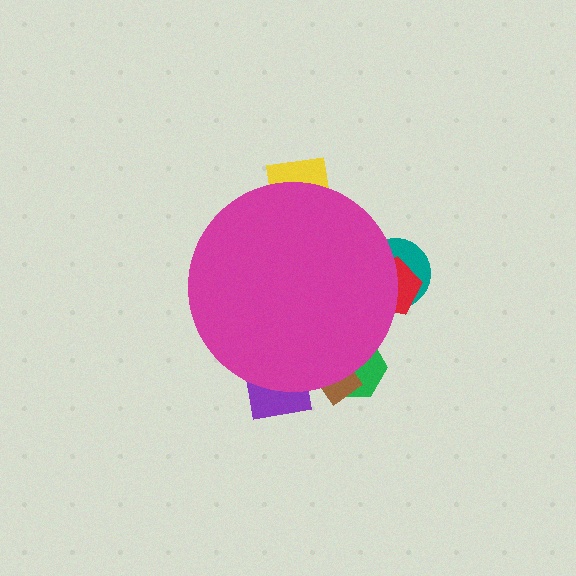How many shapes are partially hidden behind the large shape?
6 shapes are partially hidden.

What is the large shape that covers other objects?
A magenta circle.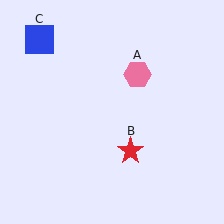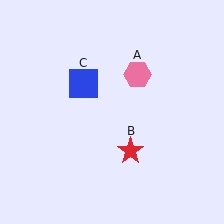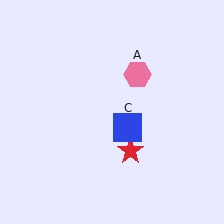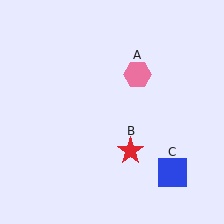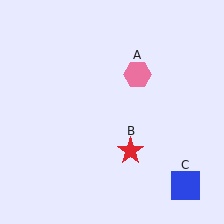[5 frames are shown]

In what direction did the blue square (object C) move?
The blue square (object C) moved down and to the right.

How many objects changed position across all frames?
1 object changed position: blue square (object C).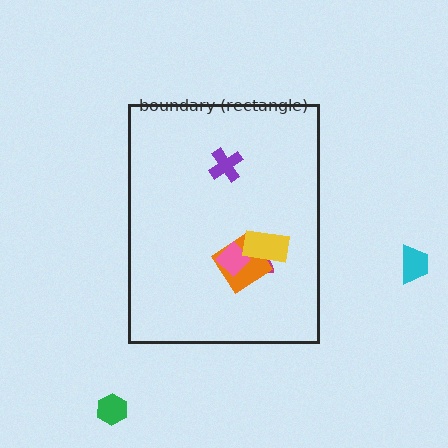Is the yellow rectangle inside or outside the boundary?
Inside.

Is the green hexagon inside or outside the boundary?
Outside.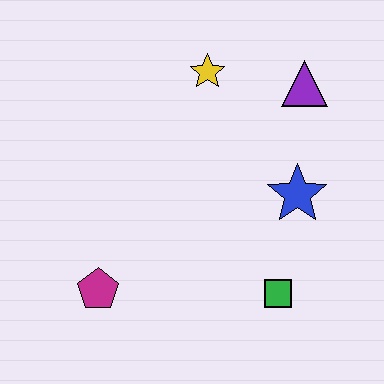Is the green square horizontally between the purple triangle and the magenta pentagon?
Yes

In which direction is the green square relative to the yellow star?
The green square is below the yellow star.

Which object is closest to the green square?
The blue star is closest to the green square.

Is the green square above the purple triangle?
No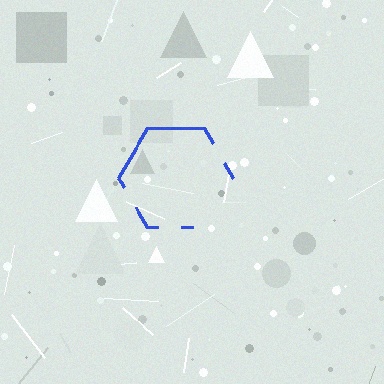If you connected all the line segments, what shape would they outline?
They would outline a hexagon.